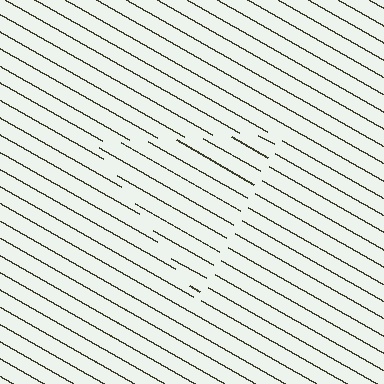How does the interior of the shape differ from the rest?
The interior of the shape contains the same grating, shifted by half a period — the contour is defined by the phase discontinuity where line-ends from the inner and outer gratings abut.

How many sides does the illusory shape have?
3 sides — the line-ends trace a triangle.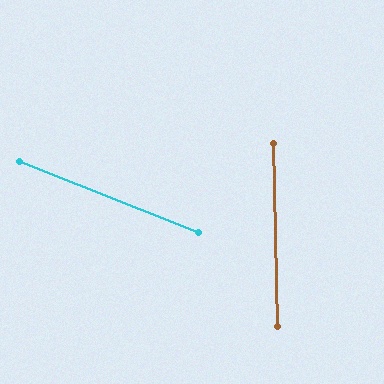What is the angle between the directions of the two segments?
Approximately 67 degrees.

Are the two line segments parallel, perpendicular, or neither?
Neither parallel nor perpendicular — they differ by about 67°.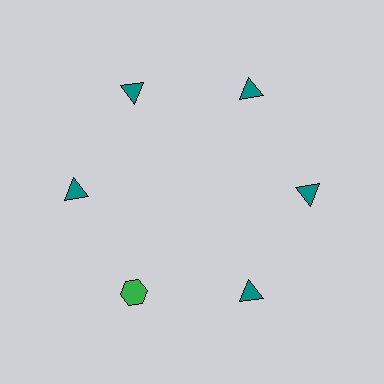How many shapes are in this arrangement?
There are 6 shapes arranged in a ring pattern.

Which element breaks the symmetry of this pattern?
The green hexagon at roughly the 7 o'clock position breaks the symmetry. All other shapes are teal triangles.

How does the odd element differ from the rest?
It differs in both color (green instead of teal) and shape (hexagon instead of triangle).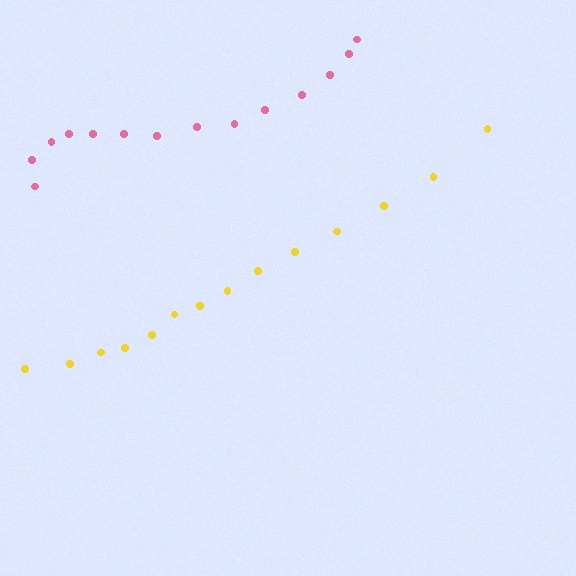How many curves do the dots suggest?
There are 2 distinct paths.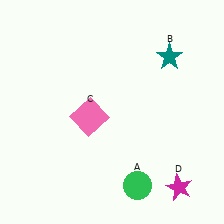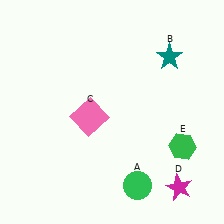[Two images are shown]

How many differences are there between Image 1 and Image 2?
There is 1 difference between the two images.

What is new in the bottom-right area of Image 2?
A green hexagon (E) was added in the bottom-right area of Image 2.